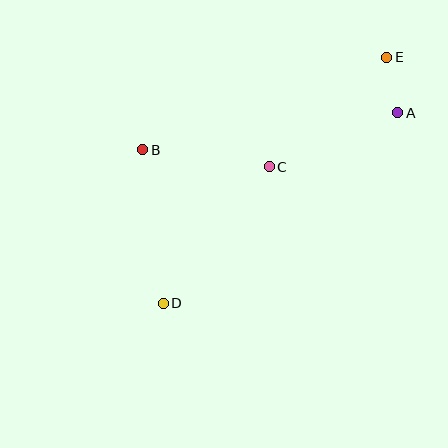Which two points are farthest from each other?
Points D and E are farthest from each other.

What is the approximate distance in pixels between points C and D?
The distance between C and D is approximately 173 pixels.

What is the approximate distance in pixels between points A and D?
The distance between A and D is approximately 302 pixels.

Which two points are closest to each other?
Points A and E are closest to each other.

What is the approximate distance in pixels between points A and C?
The distance between A and C is approximately 139 pixels.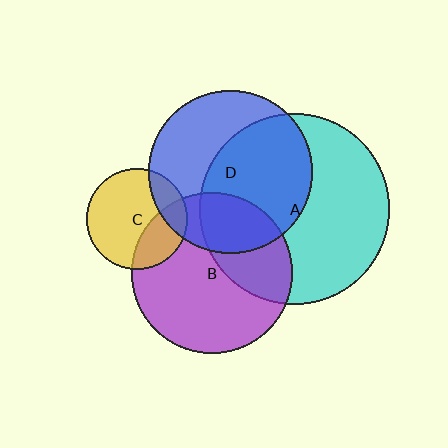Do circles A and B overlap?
Yes.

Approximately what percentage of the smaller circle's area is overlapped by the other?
Approximately 35%.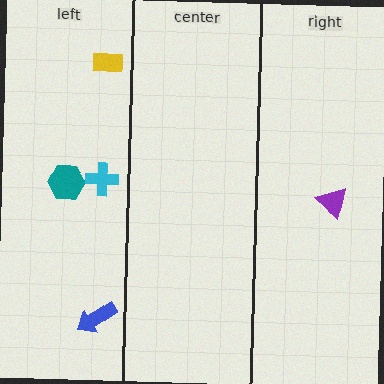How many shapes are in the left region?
4.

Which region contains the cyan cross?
The left region.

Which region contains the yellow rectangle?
The left region.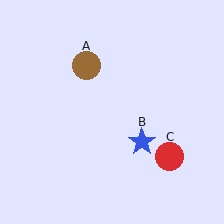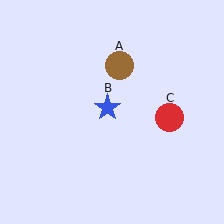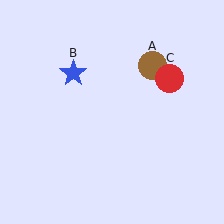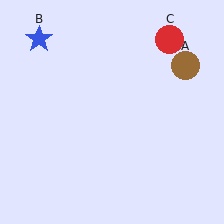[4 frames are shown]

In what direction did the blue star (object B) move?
The blue star (object B) moved up and to the left.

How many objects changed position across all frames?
3 objects changed position: brown circle (object A), blue star (object B), red circle (object C).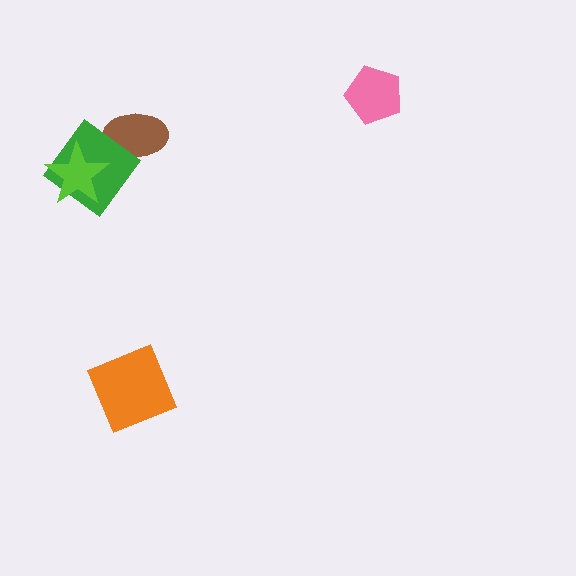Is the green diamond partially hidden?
Yes, it is partially covered by another shape.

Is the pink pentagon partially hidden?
No, no other shape covers it.